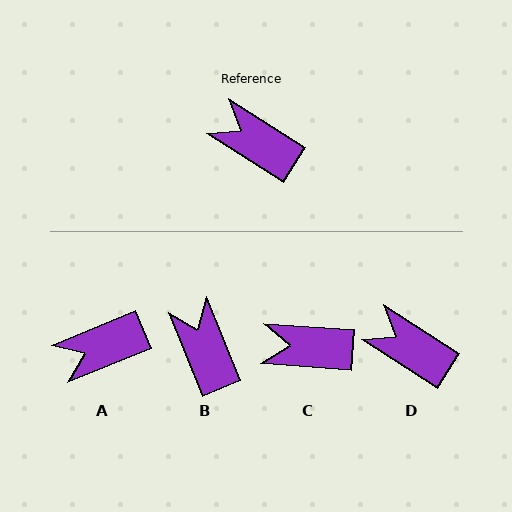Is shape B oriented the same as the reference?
No, it is off by about 35 degrees.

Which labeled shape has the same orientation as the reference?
D.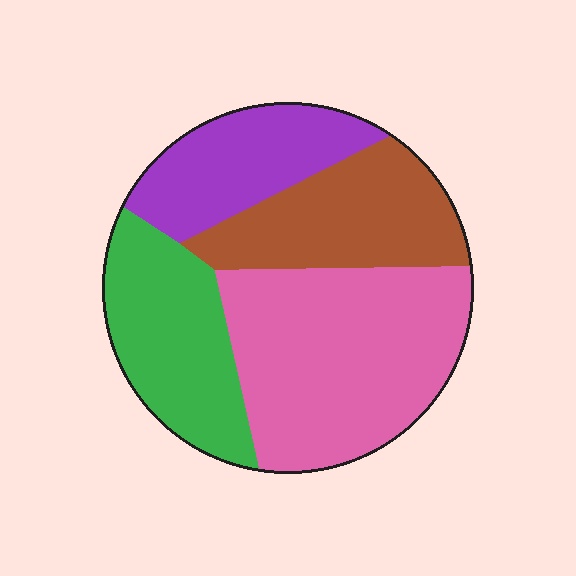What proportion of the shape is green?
Green covers around 20% of the shape.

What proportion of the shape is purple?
Purple takes up about one sixth (1/6) of the shape.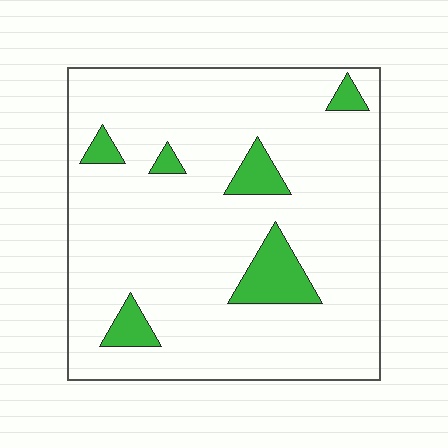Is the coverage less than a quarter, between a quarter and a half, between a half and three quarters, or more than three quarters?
Less than a quarter.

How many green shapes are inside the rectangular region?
6.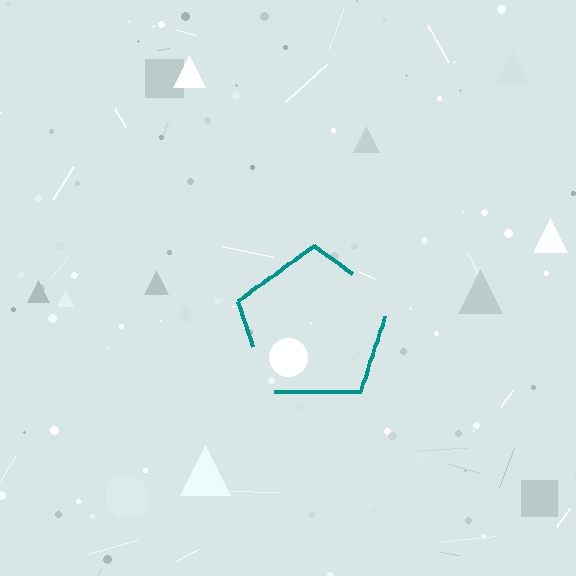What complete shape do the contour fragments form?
The contour fragments form a pentagon.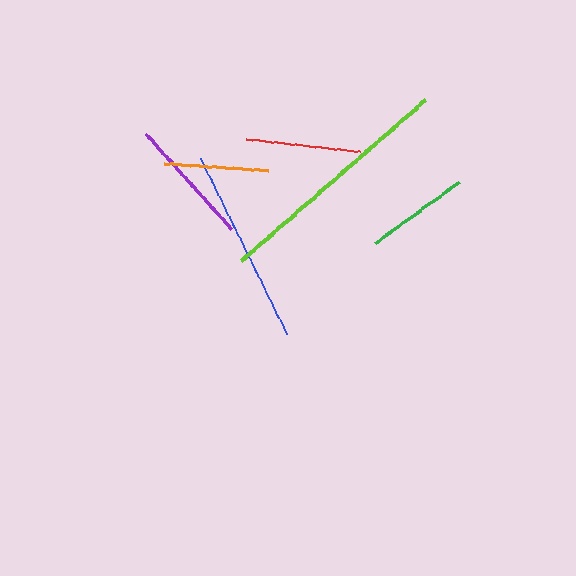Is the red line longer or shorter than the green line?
The red line is longer than the green line.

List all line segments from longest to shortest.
From longest to shortest: lime, blue, purple, red, orange, green.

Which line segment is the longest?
The lime line is the longest at approximately 245 pixels.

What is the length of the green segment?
The green segment is approximately 103 pixels long.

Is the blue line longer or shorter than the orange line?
The blue line is longer than the orange line.